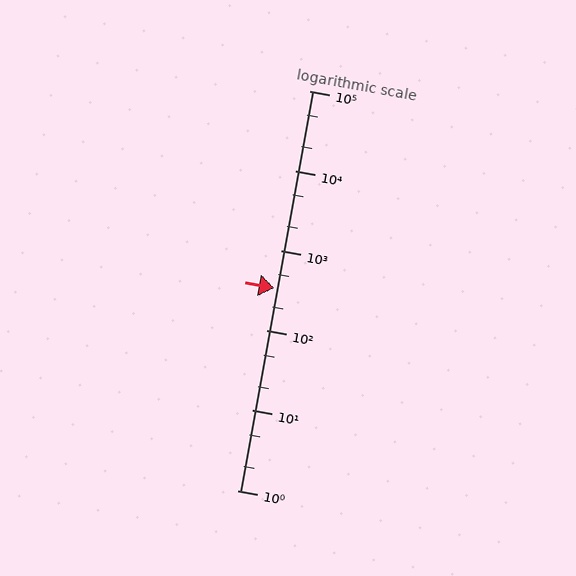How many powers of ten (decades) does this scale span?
The scale spans 5 decades, from 1 to 100000.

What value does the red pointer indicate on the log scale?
The pointer indicates approximately 340.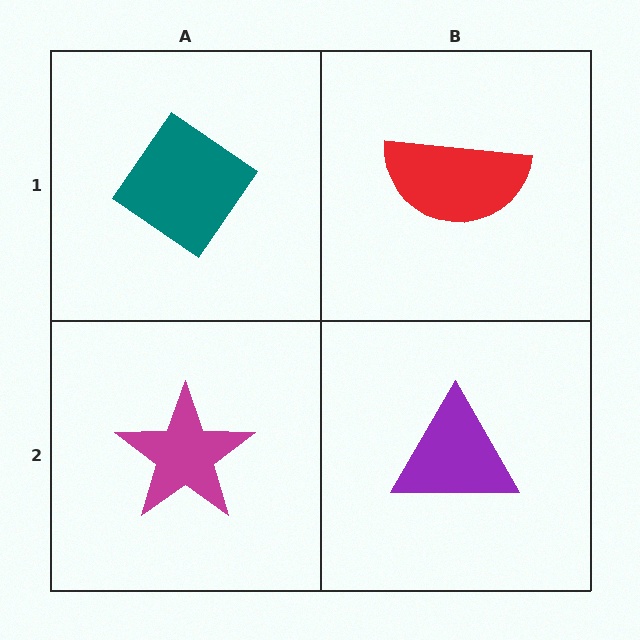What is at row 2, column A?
A magenta star.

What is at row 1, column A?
A teal diamond.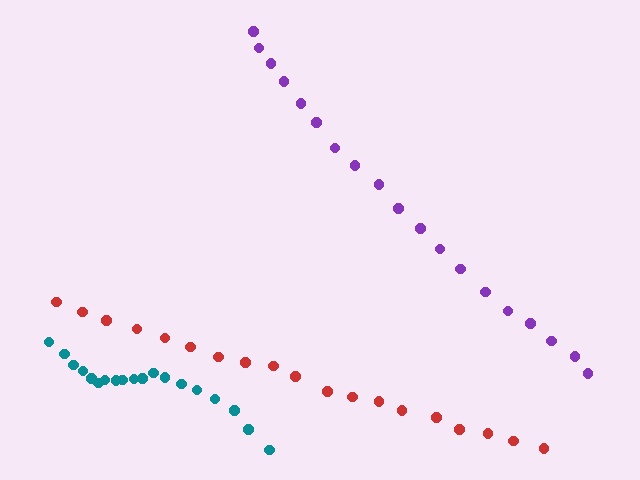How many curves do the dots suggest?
There are 3 distinct paths.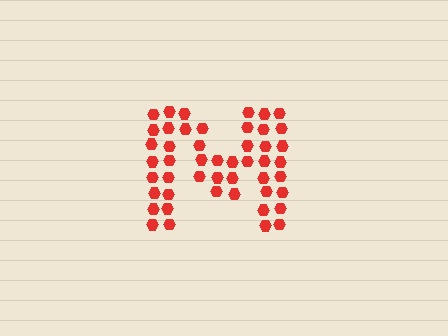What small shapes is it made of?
It is made of small hexagons.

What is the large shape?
The large shape is the letter M.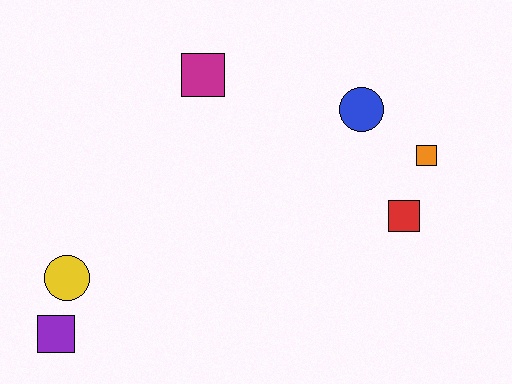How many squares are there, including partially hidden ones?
There are 4 squares.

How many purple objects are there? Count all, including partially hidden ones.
There is 1 purple object.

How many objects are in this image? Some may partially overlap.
There are 6 objects.